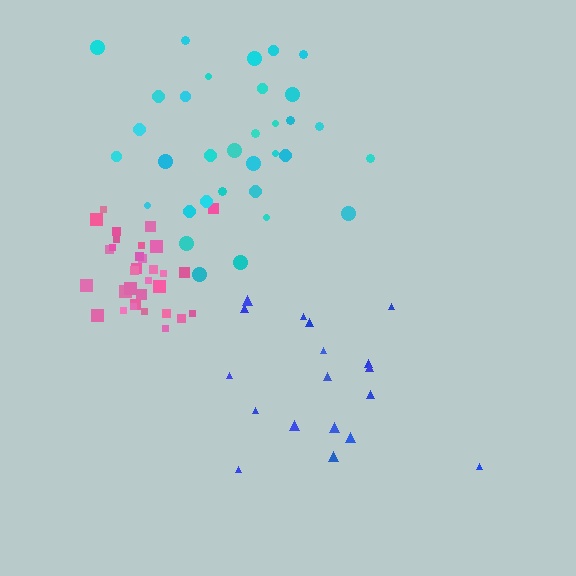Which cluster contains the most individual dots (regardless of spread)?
Cyan (33).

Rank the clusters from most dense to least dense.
pink, cyan, blue.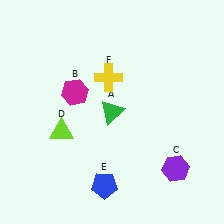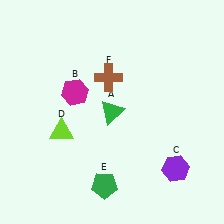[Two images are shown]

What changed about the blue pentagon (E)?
In Image 1, E is blue. In Image 2, it changed to green.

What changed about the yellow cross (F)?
In Image 1, F is yellow. In Image 2, it changed to brown.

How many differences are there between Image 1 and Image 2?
There are 2 differences between the two images.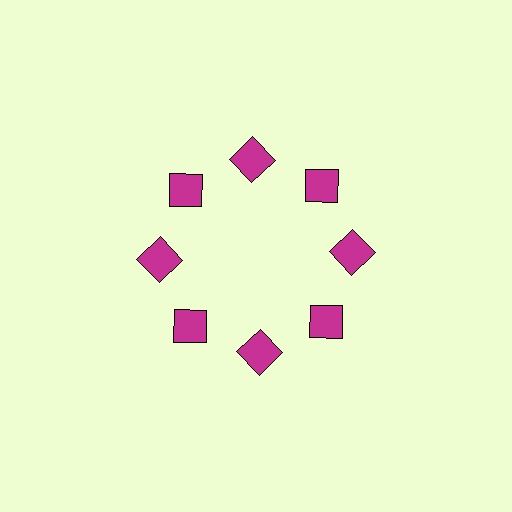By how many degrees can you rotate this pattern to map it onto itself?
The pattern maps onto itself every 45 degrees of rotation.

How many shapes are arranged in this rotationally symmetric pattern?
There are 8 shapes, arranged in 8 groups of 1.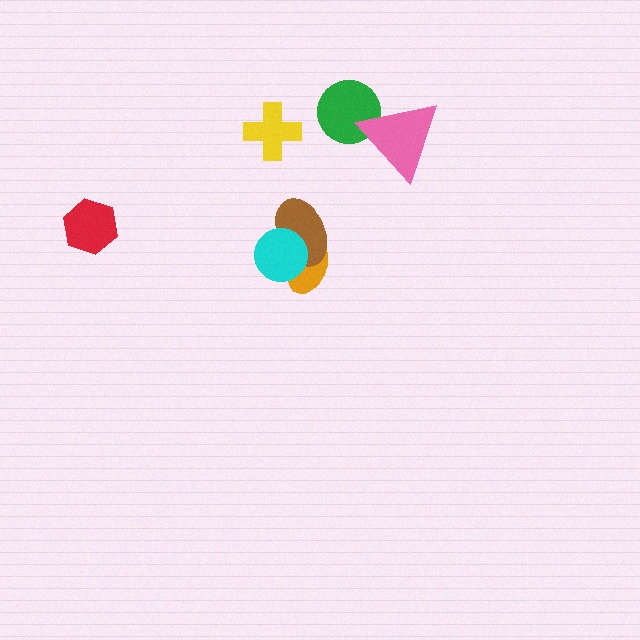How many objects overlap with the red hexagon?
0 objects overlap with the red hexagon.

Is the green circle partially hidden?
Yes, it is partially covered by another shape.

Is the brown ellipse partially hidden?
Yes, it is partially covered by another shape.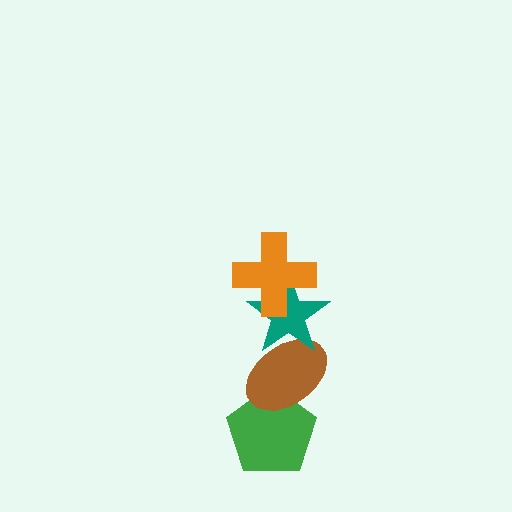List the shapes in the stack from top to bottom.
From top to bottom: the orange cross, the teal star, the brown ellipse, the green pentagon.